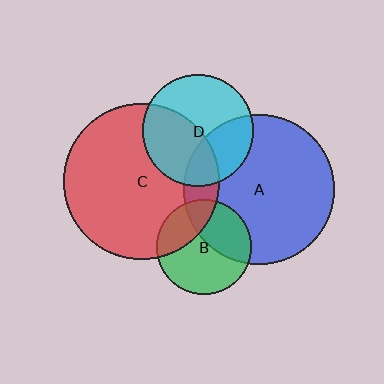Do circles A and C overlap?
Yes.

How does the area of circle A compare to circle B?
Approximately 2.5 times.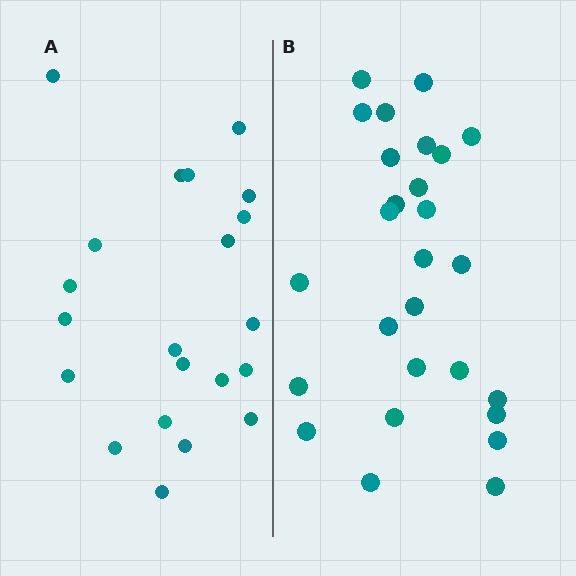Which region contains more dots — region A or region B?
Region B (the right region) has more dots.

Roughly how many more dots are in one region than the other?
Region B has about 6 more dots than region A.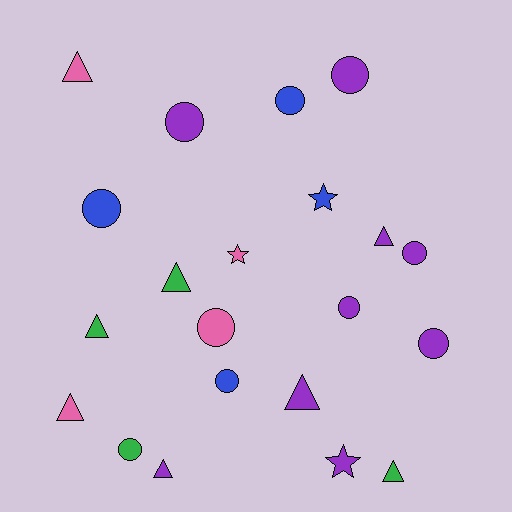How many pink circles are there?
There is 1 pink circle.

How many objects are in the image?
There are 21 objects.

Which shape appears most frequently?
Circle, with 10 objects.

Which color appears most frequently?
Purple, with 9 objects.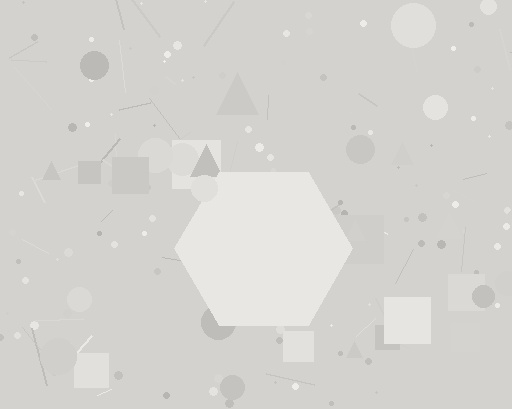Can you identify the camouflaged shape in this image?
The camouflaged shape is a hexagon.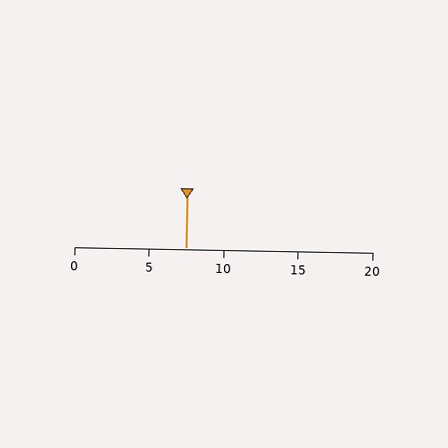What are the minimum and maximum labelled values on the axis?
The axis runs from 0 to 20.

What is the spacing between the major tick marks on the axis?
The major ticks are spaced 5 apart.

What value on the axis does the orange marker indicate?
The marker indicates approximately 7.5.